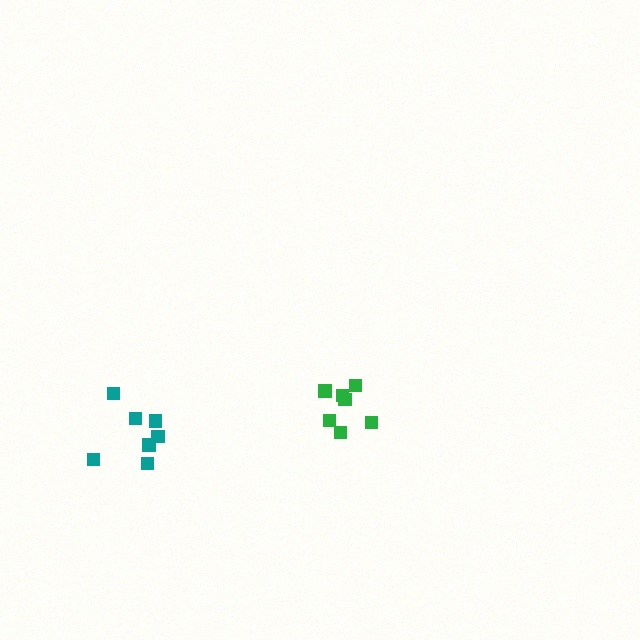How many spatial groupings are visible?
There are 2 spatial groupings.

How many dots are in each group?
Group 1: 7 dots, Group 2: 7 dots (14 total).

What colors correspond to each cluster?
The clusters are colored: green, teal.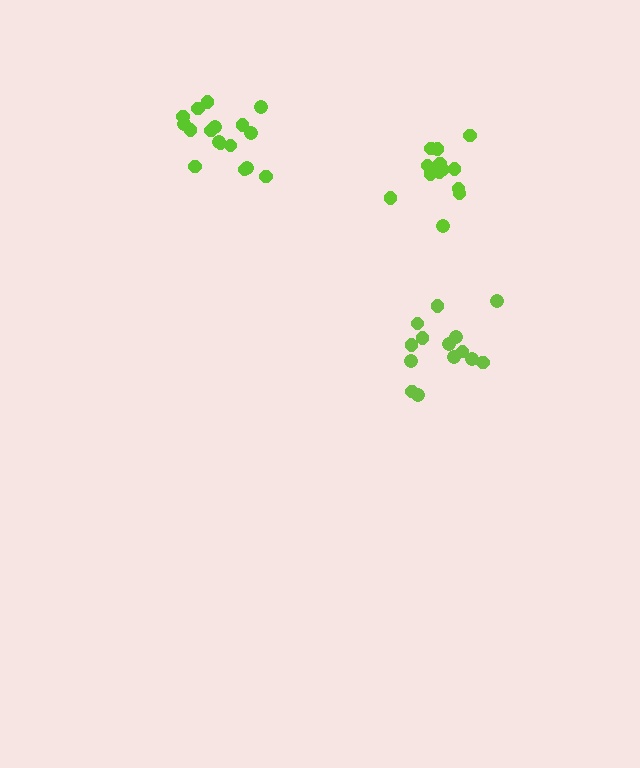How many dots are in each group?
Group 1: 14 dots, Group 2: 14 dots, Group 3: 17 dots (45 total).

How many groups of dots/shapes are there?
There are 3 groups.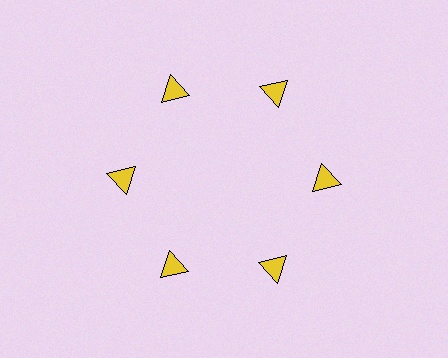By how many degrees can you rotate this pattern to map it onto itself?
The pattern maps onto itself every 60 degrees of rotation.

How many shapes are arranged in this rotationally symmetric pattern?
There are 6 shapes, arranged in 6 groups of 1.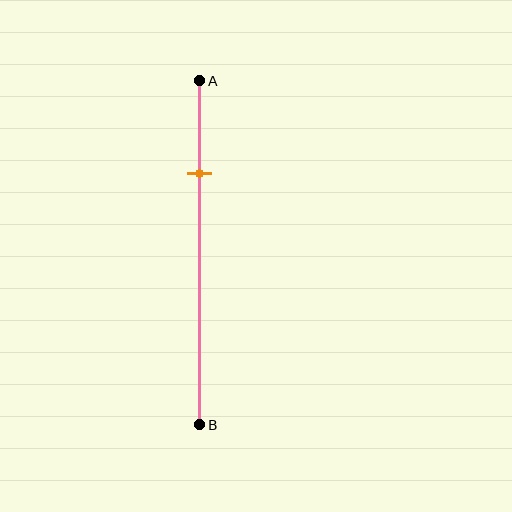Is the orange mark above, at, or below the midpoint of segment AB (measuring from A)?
The orange mark is above the midpoint of segment AB.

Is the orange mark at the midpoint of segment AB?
No, the mark is at about 25% from A, not at the 50% midpoint.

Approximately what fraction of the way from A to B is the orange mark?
The orange mark is approximately 25% of the way from A to B.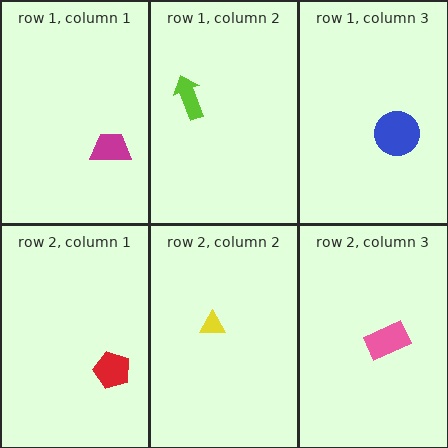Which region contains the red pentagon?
The row 2, column 1 region.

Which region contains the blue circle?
The row 1, column 3 region.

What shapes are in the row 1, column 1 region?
The magenta trapezoid.